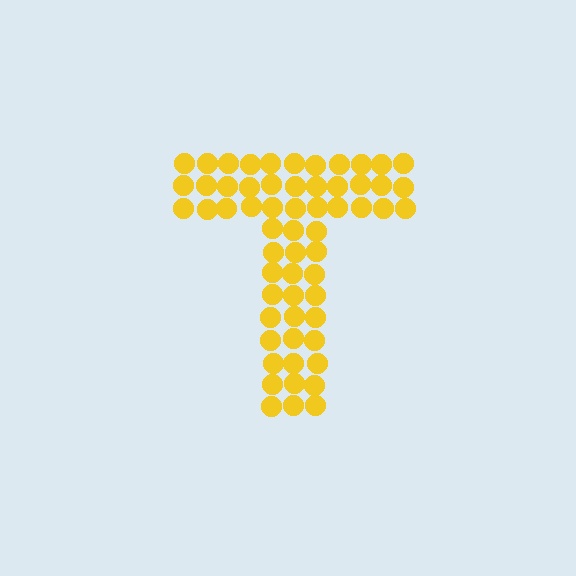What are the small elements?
The small elements are circles.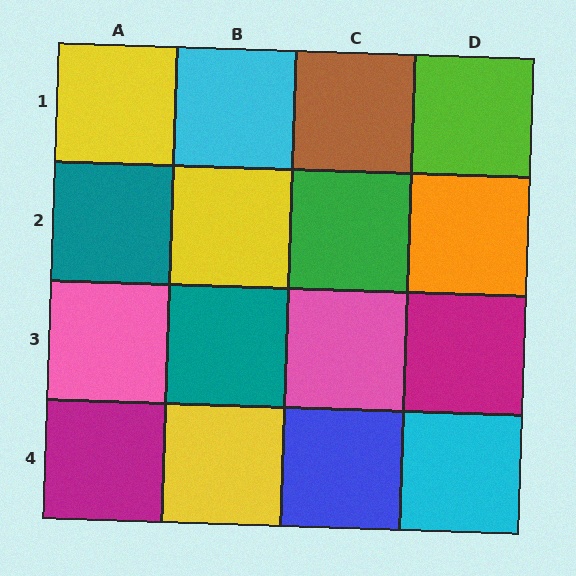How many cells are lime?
1 cell is lime.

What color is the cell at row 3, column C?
Pink.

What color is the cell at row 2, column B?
Yellow.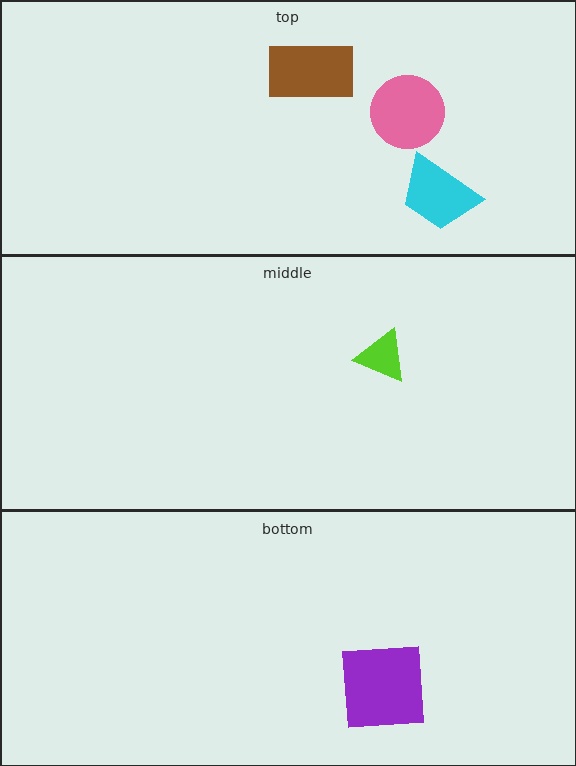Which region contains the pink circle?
The top region.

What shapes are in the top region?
The cyan trapezoid, the pink circle, the brown rectangle.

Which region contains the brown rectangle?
The top region.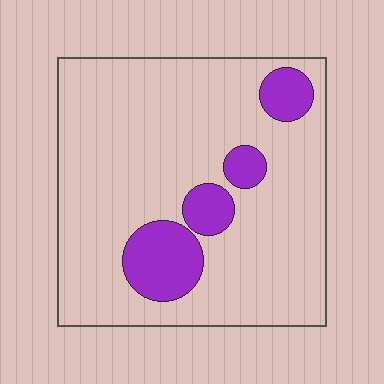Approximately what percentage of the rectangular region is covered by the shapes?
Approximately 15%.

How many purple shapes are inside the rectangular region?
4.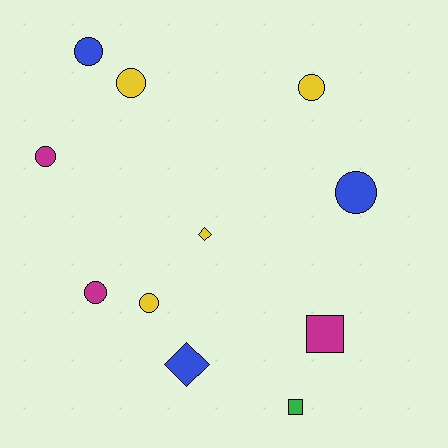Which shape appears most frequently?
Circle, with 7 objects.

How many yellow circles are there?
There are 3 yellow circles.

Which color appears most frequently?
Yellow, with 4 objects.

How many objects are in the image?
There are 11 objects.